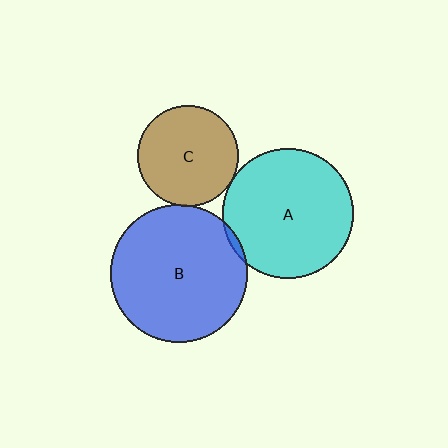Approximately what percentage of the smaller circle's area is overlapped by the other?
Approximately 5%.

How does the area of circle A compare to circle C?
Approximately 1.7 times.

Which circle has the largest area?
Circle B (blue).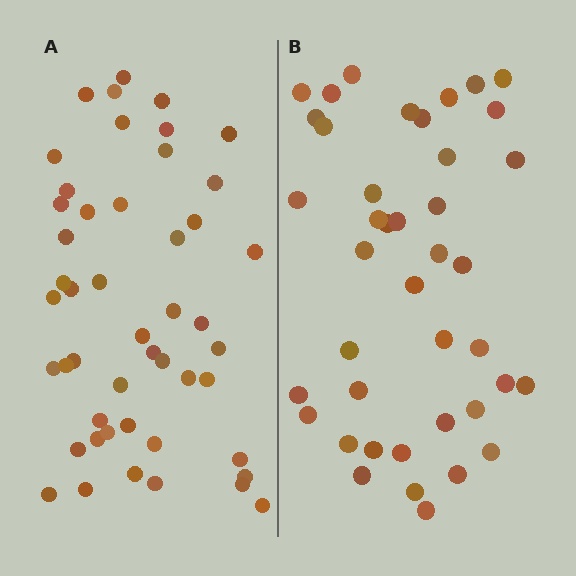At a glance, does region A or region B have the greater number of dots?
Region A (the left region) has more dots.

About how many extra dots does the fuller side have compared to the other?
Region A has roughly 8 or so more dots than region B.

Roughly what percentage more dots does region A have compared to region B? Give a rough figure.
About 15% more.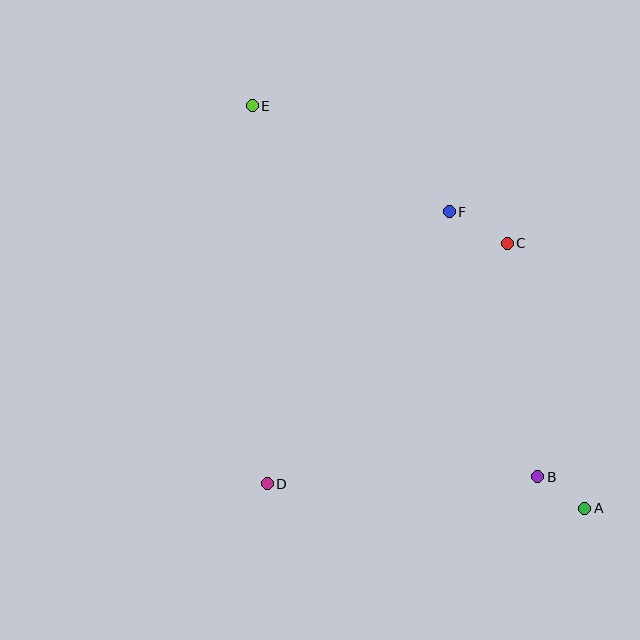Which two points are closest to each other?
Points A and B are closest to each other.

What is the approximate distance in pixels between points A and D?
The distance between A and D is approximately 318 pixels.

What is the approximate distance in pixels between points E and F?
The distance between E and F is approximately 224 pixels.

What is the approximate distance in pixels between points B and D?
The distance between B and D is approximately 270 pixels.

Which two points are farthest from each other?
Points A and E are farthest from each other.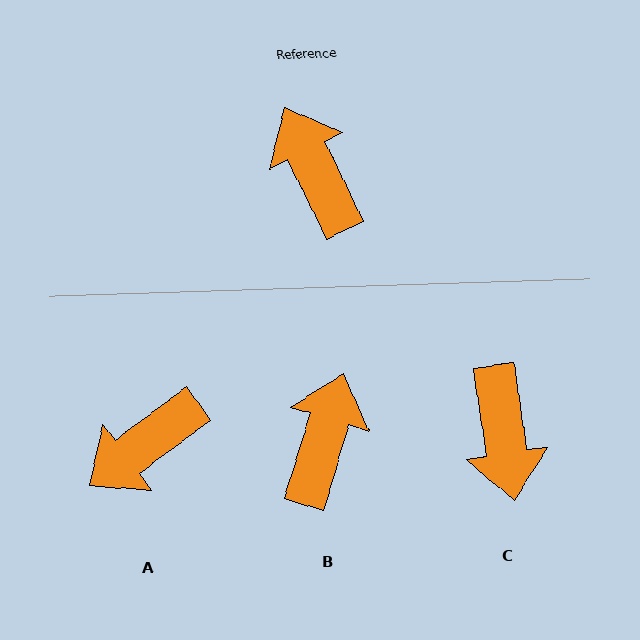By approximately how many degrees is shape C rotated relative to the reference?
Approximately 162 degrees counter-clockwise.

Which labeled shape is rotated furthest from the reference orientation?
C, about 162 degrees away.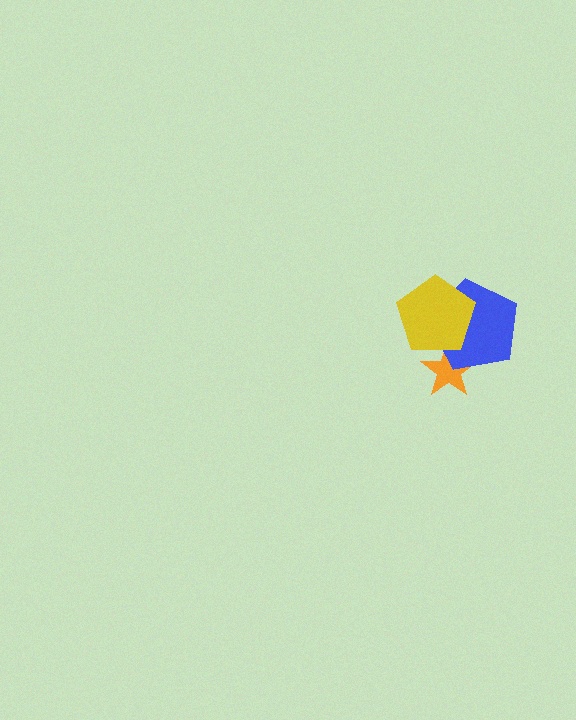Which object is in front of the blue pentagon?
The yellow pentagon is in front of the blue pentagon.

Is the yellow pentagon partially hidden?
No, no other shape covers it.